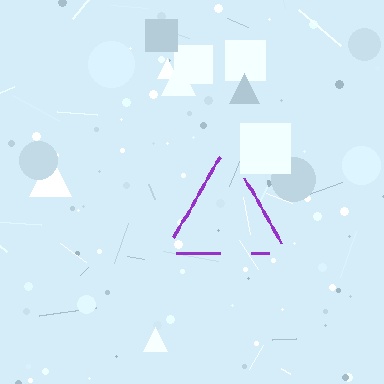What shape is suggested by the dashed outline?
The dashed outline suggests a triangle.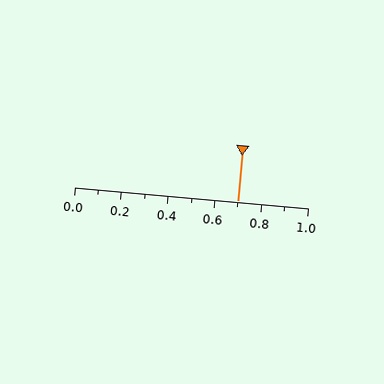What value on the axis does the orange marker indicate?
The marker indicates approximately 0.7.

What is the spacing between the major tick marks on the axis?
The major ticks are spaced 0.2 apart.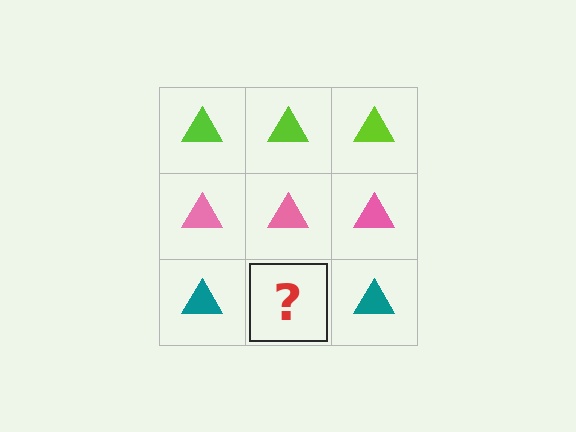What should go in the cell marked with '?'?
The missing cell should contain a teal triangle.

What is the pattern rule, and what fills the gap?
The rule is that each row has a consistent color. The gap should be filled with a teal triangle.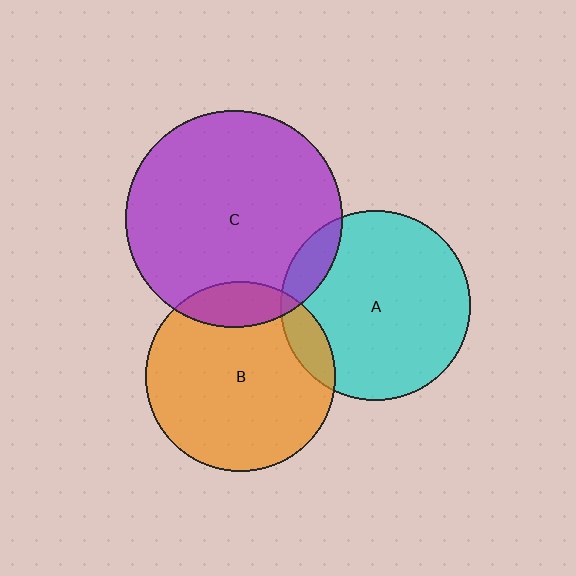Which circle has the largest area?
Circle C (purple).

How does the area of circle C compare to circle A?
Approximately 1.3 times.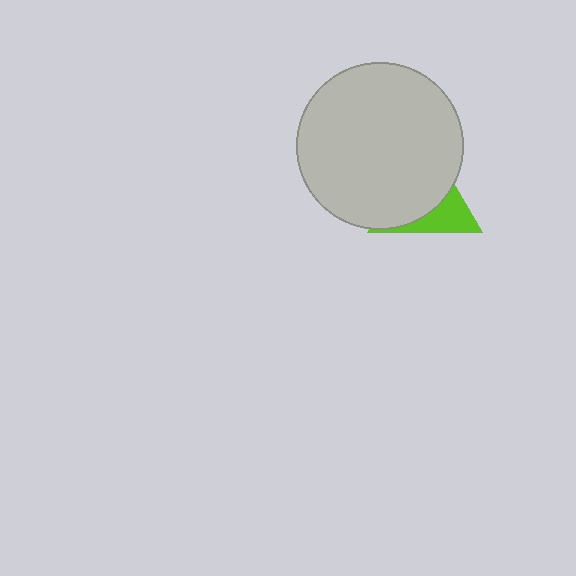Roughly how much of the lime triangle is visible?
A small part of it is visible (roughly 34%).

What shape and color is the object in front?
The object in front is a light gray circle.